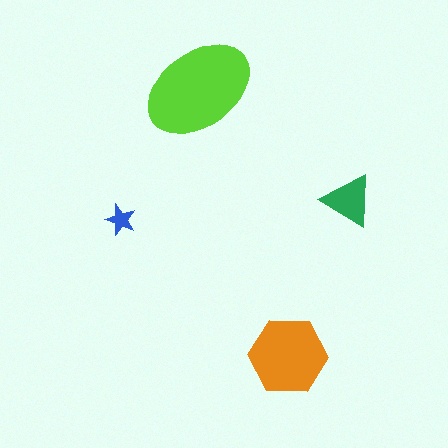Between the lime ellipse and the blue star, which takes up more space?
The lime ellipse.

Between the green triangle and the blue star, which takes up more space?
The green triangle.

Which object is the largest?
The lime ellipse.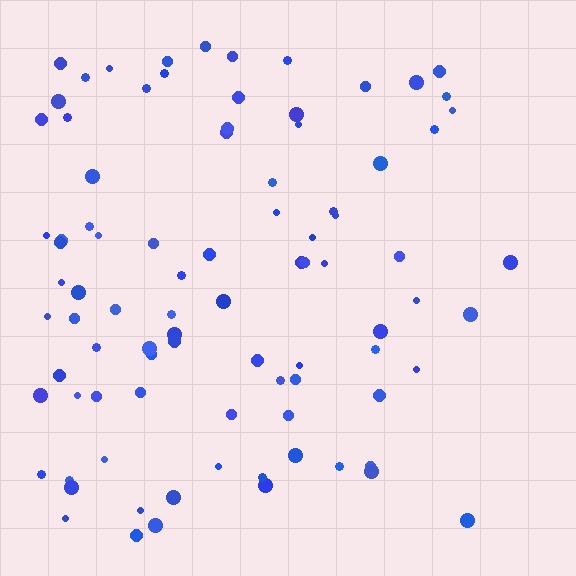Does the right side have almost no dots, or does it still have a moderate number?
Still a moderate number, just noticeably fewer than the left.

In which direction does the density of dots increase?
From right to left, with the left side densest.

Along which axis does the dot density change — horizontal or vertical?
Horizontal.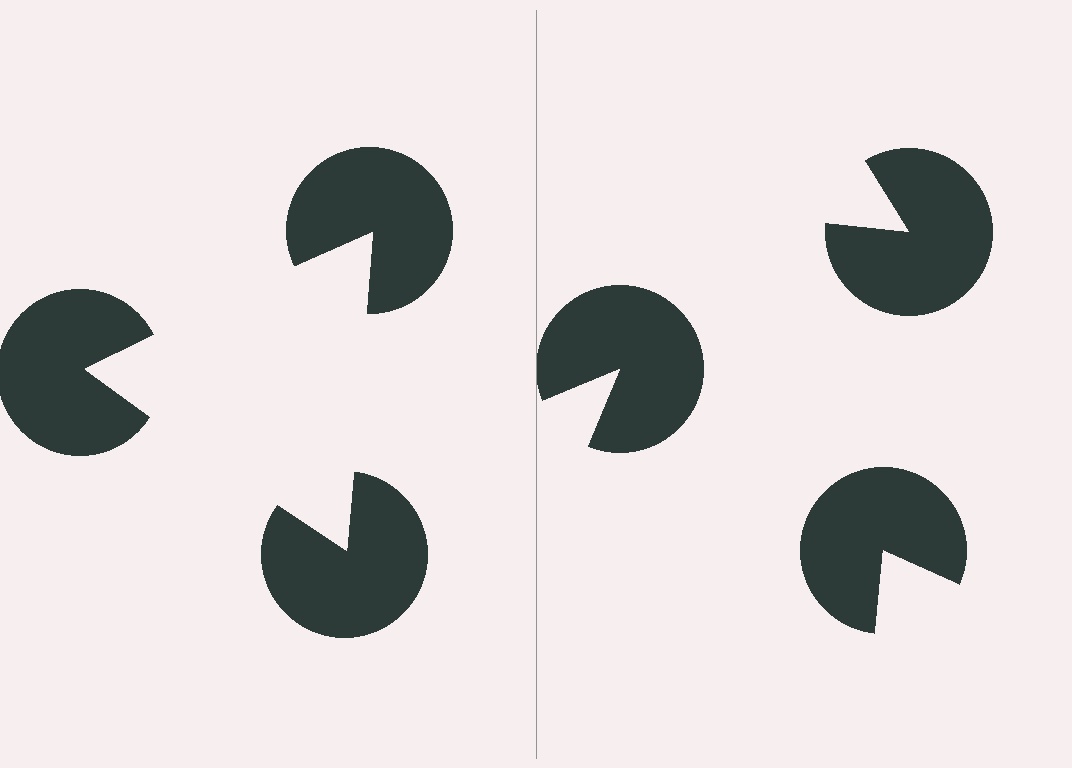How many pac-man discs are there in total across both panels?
6 — 3 on each side.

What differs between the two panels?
The pac-man discs are positioned identically on both sides; only the wedge orientations differ. On the left they align to a triangle; on the right they are misaligned.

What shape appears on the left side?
An illusory triangle.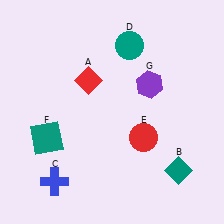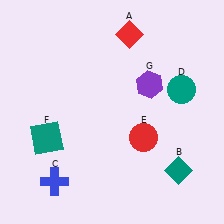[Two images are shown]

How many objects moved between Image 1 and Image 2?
2 objects moved between the two images.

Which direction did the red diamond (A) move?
The red diamond (A) moved up.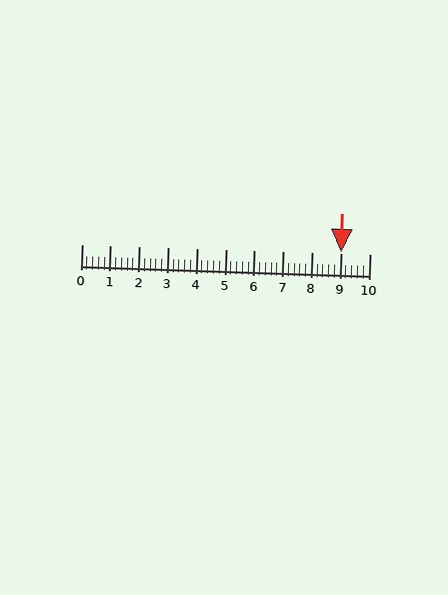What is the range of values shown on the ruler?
The ruler shows values from 0 to 10.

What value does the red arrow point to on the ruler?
The red arrow points to approximately 9.0.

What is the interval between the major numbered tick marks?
The major tick marks are spaced 1 units apart.